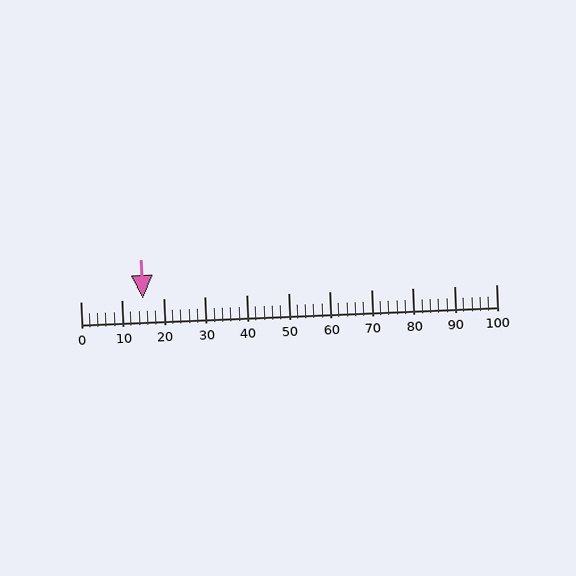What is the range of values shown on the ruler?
The ruler shows values from 0 to 100.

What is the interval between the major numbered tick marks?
The major tick marks are spaced 10 units apart.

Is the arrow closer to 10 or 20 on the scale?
The arrow is closer to 20.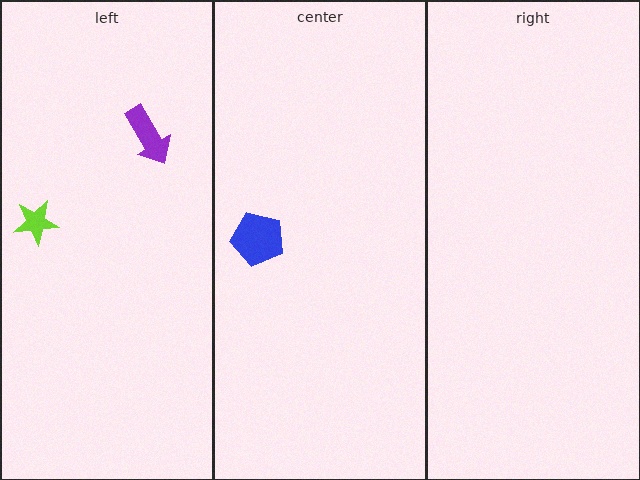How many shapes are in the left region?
2.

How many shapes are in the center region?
1.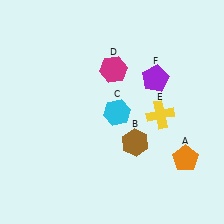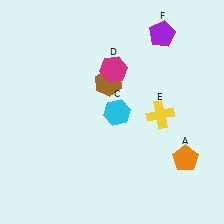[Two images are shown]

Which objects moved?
The objects that moved are: the brown hexagon (B), the purple pentagon (F).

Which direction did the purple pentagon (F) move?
The purple pentagon (F) moved up.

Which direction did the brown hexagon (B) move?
The brown hexagon (B) moved up.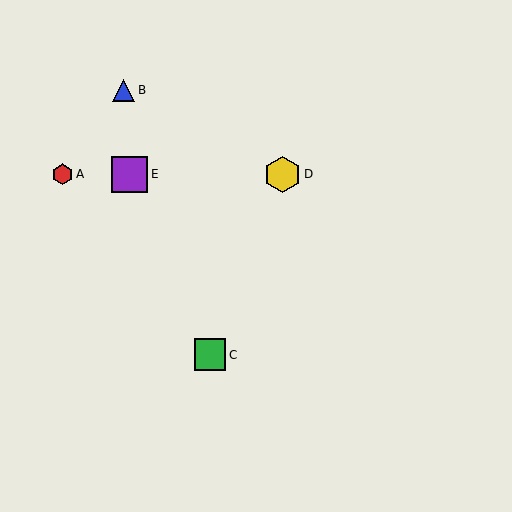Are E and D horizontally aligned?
Yes, both are at y≈174.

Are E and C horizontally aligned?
No, E is at y≈174 and C is at y≈355.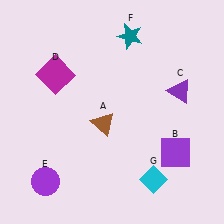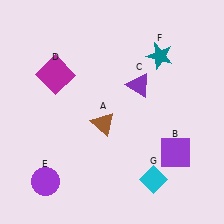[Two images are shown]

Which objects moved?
The objects that moved are: the purple triangle (C), the teal star (F).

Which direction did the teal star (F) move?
The teal star (F) moved right.